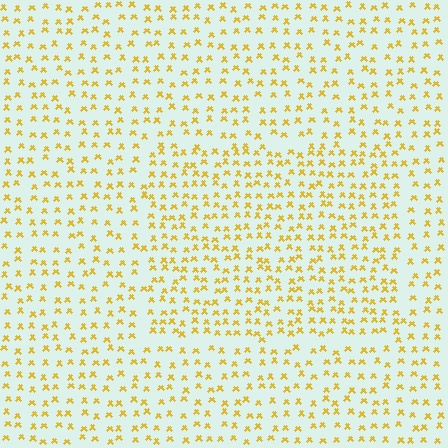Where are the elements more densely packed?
The elements are more densely packed inside the rectangle boundary.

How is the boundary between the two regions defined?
The boundary is defined by a change in element density (approximately 1.5x ratio). All elements are the same color, size, and shape.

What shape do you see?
I see a rectangle.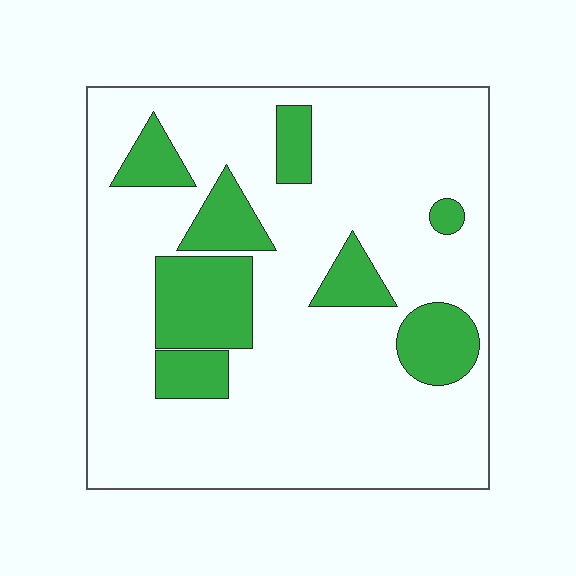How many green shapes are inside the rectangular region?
8.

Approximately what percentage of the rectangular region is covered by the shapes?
Approximately 20%.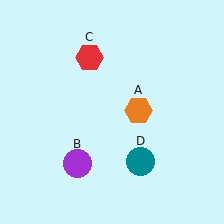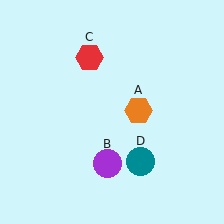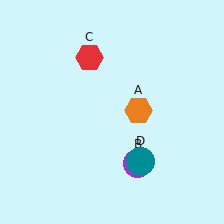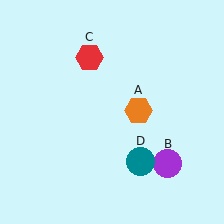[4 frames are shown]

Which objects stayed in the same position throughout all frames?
Orange hexagon (object A) and red hexagon (object C) and teal circle (object D) remained stationary.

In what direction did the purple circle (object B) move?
The purple circle (object B) moved right.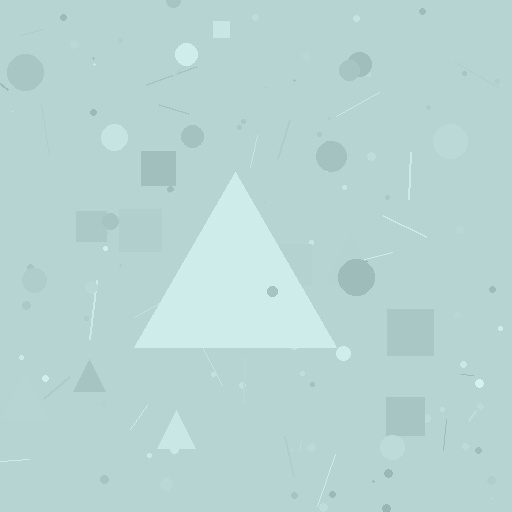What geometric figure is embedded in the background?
A triangle is embedded in the background.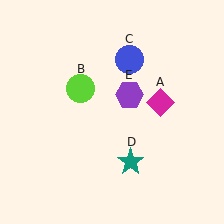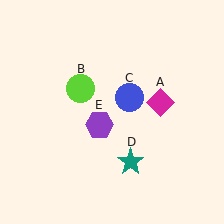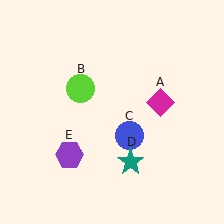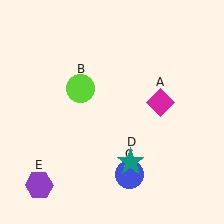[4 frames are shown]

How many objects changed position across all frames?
2 objects changed position: blue circle (object C), purple hexagon (object E).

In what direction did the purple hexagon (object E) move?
The purple hexagon (object E) moved down and to the left.